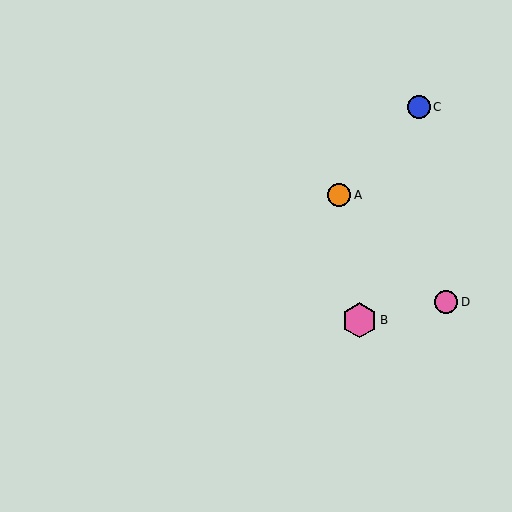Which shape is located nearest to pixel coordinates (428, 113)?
The blue circle (labeled C) at (419, 107) is nearest to that location.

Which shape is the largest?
The pink hexagon (labeled B) is the largest.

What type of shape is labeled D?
Shape D is a pink circle.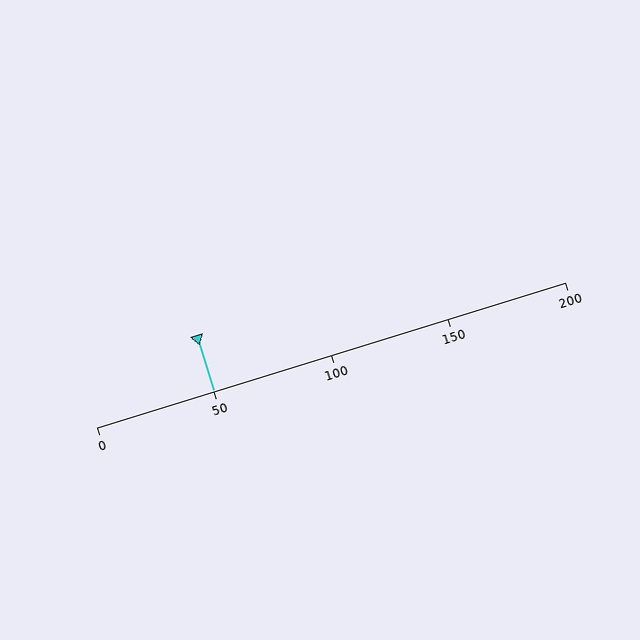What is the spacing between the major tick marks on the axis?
The major ticks are spaced 50 apart.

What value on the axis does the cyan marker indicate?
The marker indicates approximately 50.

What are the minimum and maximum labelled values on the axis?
The axis runs from 0 to 200.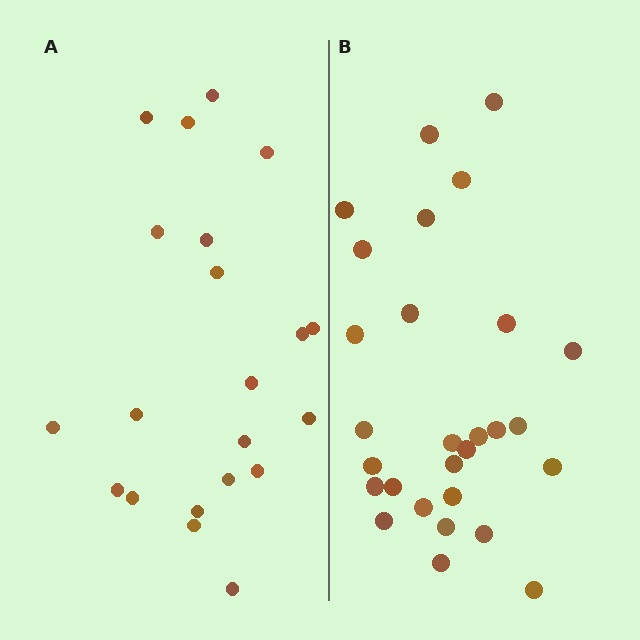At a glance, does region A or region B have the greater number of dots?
Region B (the right region) has more dots.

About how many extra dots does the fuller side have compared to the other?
Region B has roughly 8 or so more dots than region A.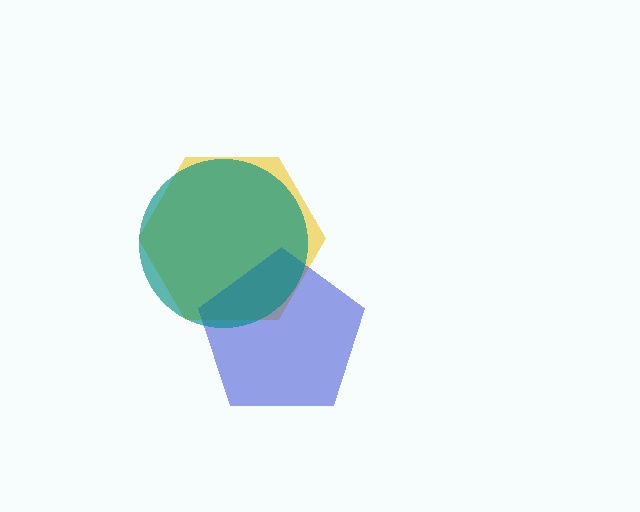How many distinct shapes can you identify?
There are 3 distinct shapes: a yellow hexagon, a blue pentagon, a teal circle.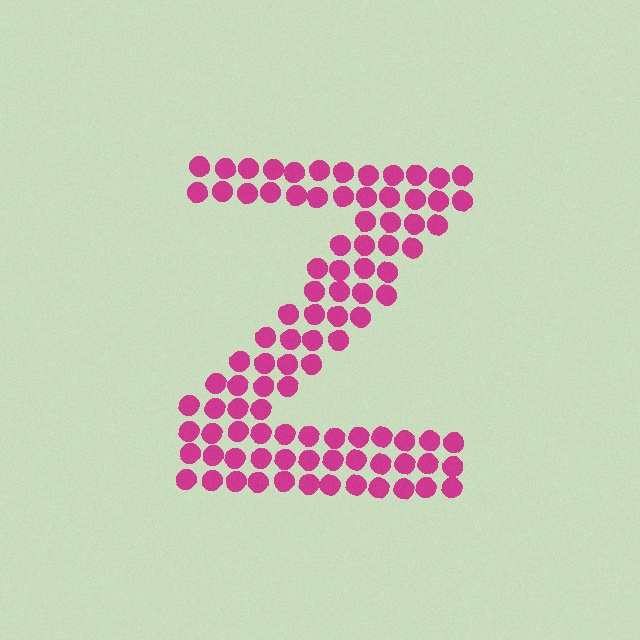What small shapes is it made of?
It is made of small circles.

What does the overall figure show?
The overall figure shows the letter Z.